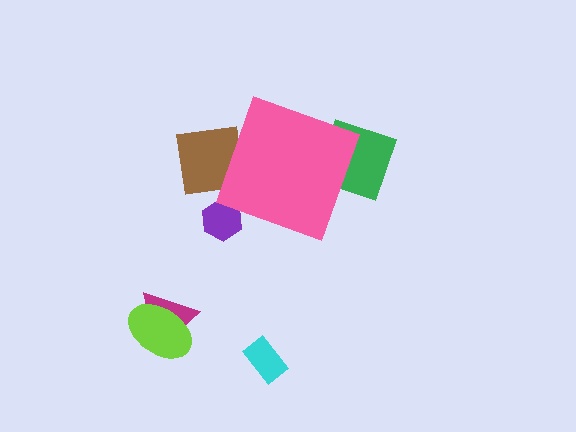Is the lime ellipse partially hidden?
No, the lime ellipse is fully visible.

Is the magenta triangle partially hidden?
No, the magenta triangle is fully visible.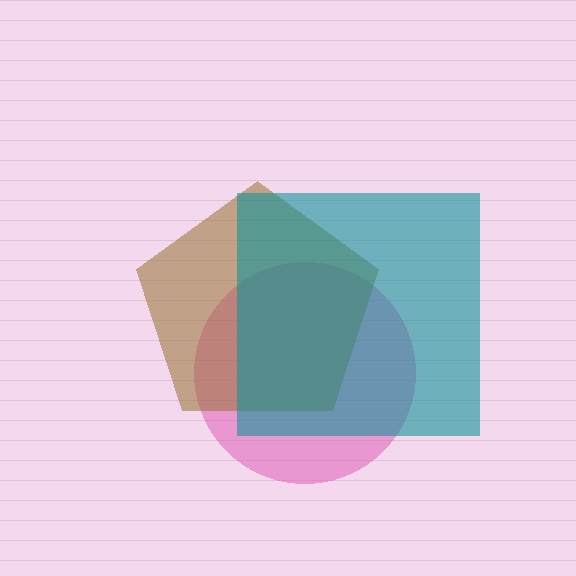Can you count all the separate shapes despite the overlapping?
Yes, there are 3 separate shapes.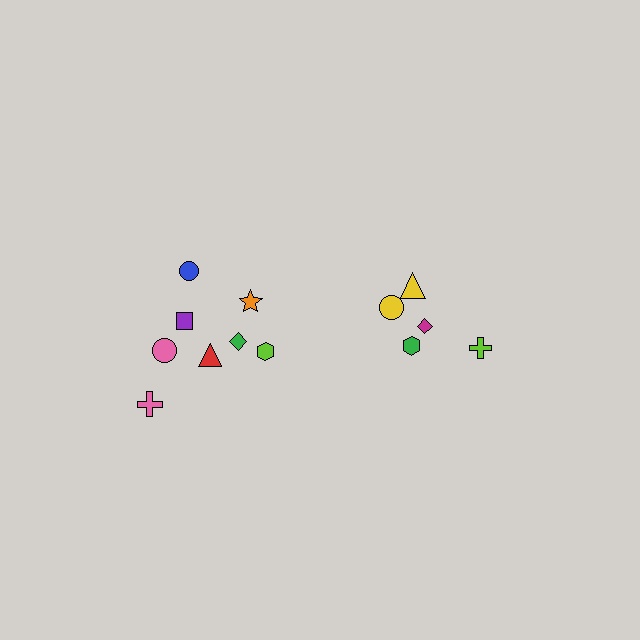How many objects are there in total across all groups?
There are 13 objects.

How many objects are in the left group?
There are 8 objects.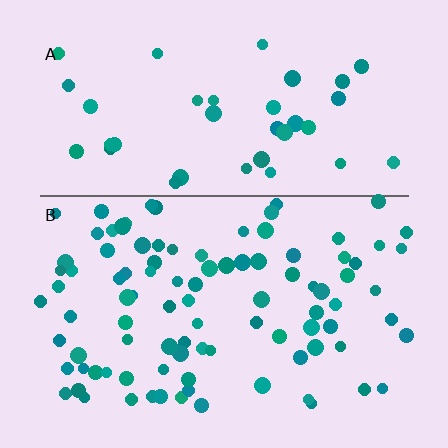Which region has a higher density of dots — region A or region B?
B (the bottom).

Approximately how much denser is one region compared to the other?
Approximately 2.4× — region B over region A.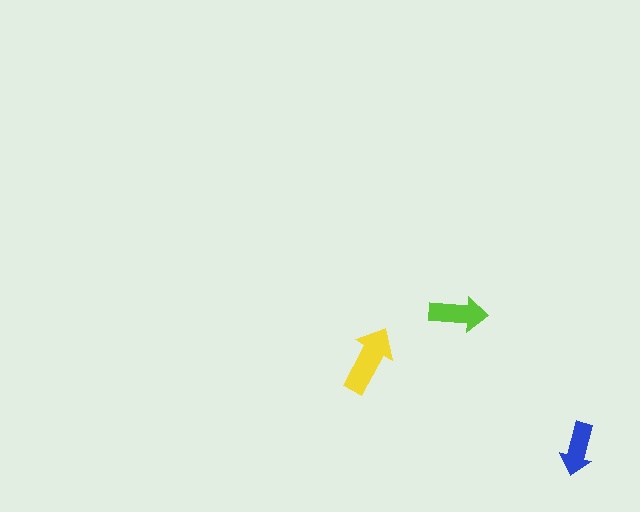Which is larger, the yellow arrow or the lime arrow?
The yellow one.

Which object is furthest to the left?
The yellow arrow is leftmost.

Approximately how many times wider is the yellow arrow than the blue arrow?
About 1.5 times wider.